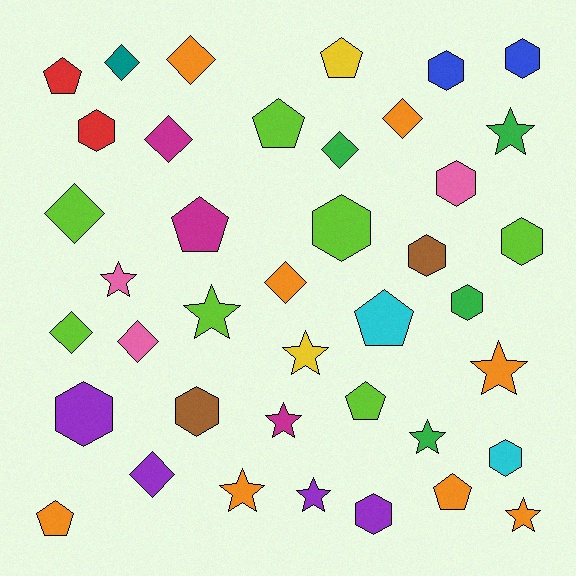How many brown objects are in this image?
There are 2 brown objects.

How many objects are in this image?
There are 40 objects.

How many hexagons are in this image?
There are 12 hexagons.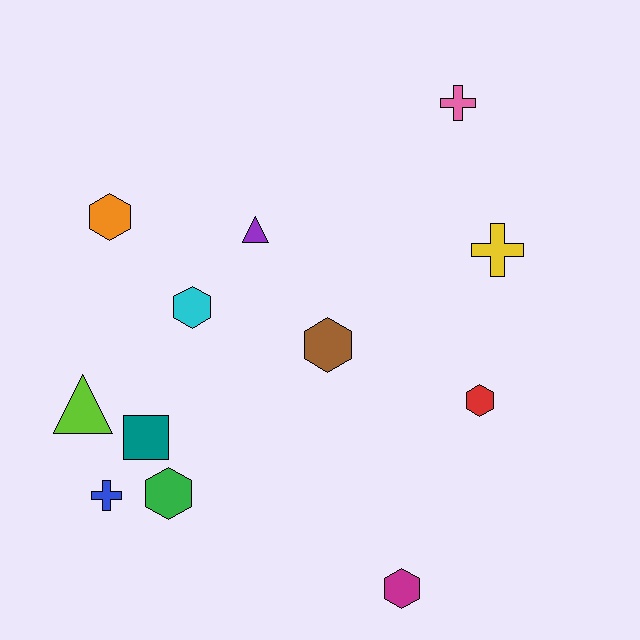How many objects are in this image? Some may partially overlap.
There are 12 objects.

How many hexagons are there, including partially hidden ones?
There are 6 hexagons.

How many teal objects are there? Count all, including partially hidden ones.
There is 1 teal object.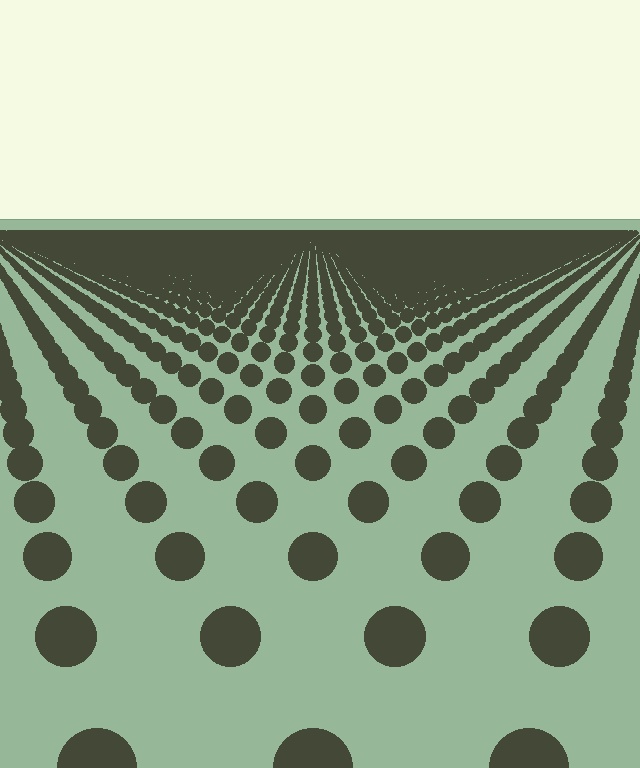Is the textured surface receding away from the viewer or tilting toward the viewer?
The surface is receding away from the viewer. Texture elements get smaller and denser toward the top.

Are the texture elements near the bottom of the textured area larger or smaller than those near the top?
Larger. Near the bottom, elements are closer to the viewer and appear at a bigger on-screen size.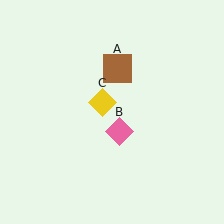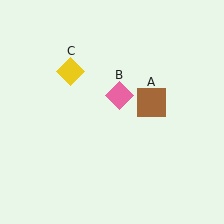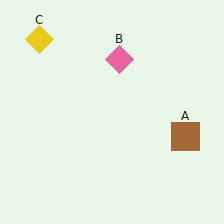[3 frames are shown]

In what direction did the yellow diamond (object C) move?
The yellow diamond (object C) moved up and to the left.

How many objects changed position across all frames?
3 objects changed position: brown square (object A), pink diamond (object B), yellow diamond (object C).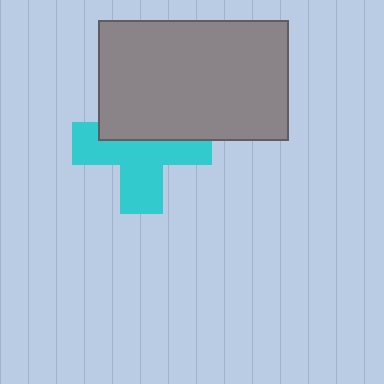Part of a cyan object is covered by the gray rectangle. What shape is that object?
It is a cross.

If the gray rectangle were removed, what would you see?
You would see the complete cyan cross.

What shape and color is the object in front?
The object in front is a gray rectangle.